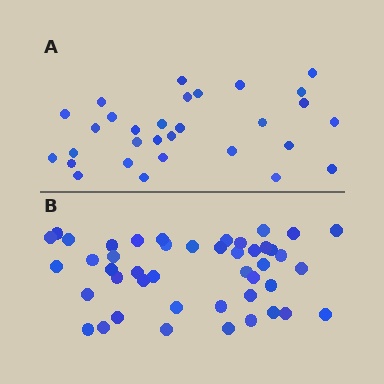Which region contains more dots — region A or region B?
Region B (the bottom region) has more dots.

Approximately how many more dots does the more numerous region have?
Region B has approximately 15 more dots than region A.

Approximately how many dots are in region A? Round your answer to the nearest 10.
About 30 dots.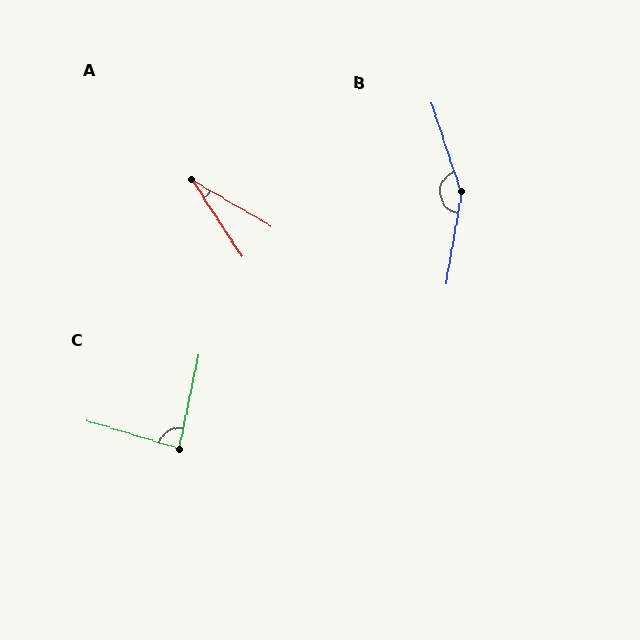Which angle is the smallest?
A, at approximately 26 degrees.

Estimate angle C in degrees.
Approximately 85 degrees.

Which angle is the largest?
B, at approximately 152 degrees.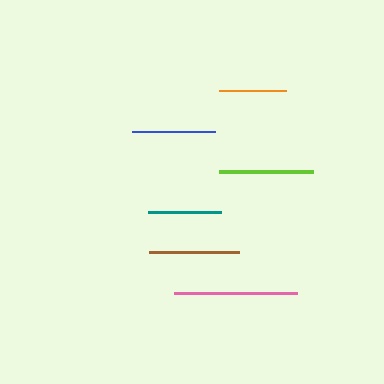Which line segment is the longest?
The pink line is the longest at approximately 123 pixels.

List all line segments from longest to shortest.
From longest to shortest: pink, lime, brown, blue, teal, orange.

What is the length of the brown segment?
The brown segment is approximately 90 pixels long.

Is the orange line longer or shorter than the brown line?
The brown line is longer than the orange line.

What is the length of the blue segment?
The blue segment is approximately 83 pixels long.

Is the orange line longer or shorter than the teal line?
The teal line is longer than the orange line.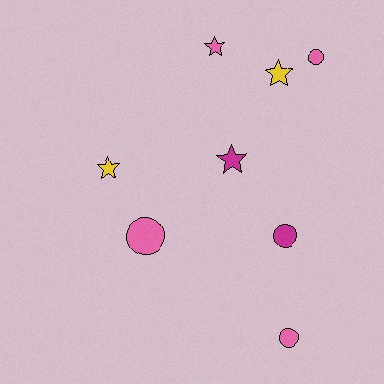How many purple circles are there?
There are no purple circles.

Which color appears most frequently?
Pink, with 4 objects.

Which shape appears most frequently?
Star, with 4 objects.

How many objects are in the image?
There are 8 objects.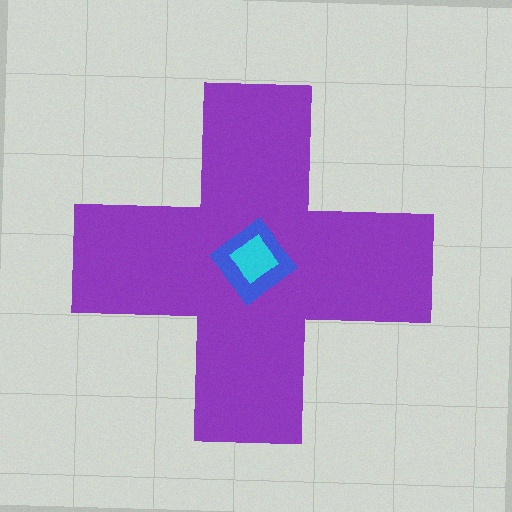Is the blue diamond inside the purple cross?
Yes.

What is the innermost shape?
The cyan diamond.